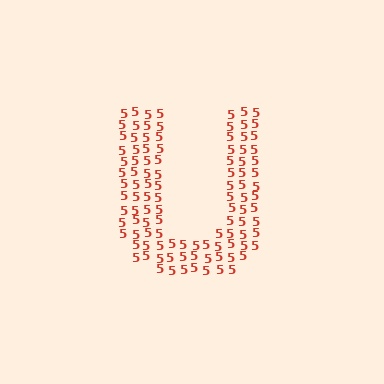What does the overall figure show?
The overall figure shows the letter U.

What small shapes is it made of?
It is made of small digit 5's.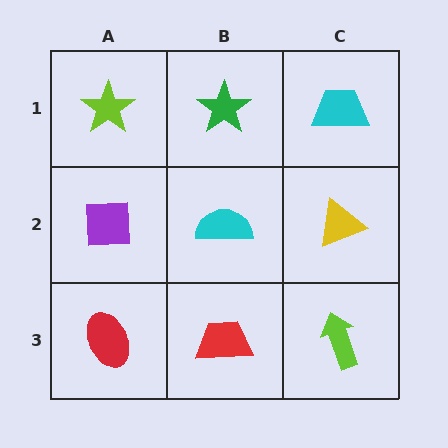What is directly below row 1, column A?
A purple square.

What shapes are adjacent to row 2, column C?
A cyan trapezoid (row 1, column C), a lime arrow (row 3, column C), a cyan semicircle (row 2, column B).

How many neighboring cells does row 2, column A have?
3.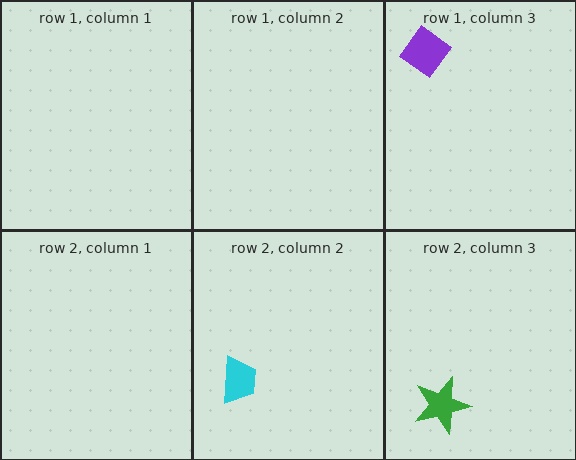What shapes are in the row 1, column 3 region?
The purple diamond.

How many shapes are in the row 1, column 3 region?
1.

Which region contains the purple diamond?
The row 1, column 3 region.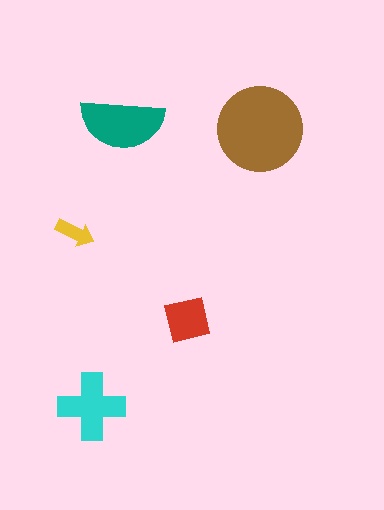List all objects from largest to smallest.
The brown circle, the teal semicircle, the cyan cross, the red square, the yellow arrow.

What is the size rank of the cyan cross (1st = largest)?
3rd.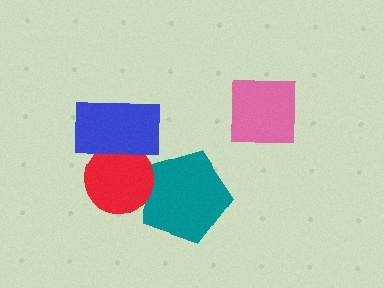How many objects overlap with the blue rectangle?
1 object overlaps with the blue rectangle.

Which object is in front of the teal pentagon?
The red circle is in front of the teal pentagon.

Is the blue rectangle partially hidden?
No, no other shape covers it.